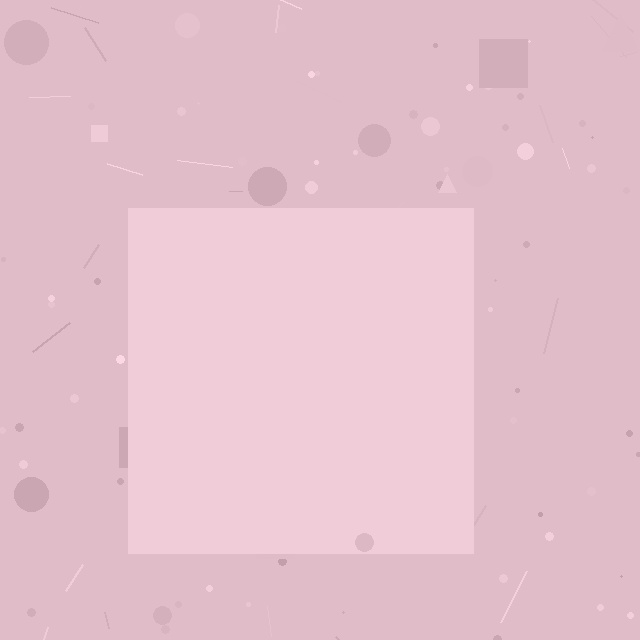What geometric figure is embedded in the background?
A square is embedded in the background.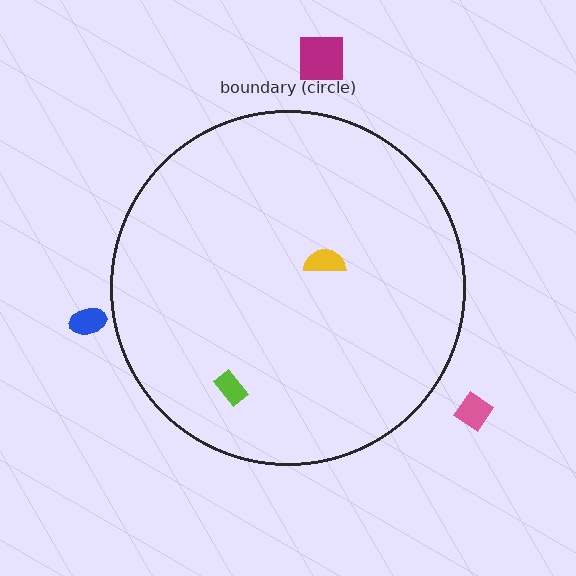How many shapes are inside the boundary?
2 inside, 3 outside.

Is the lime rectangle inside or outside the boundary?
Inside.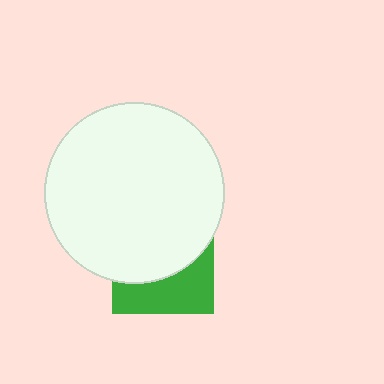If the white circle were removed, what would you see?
You would see the complete green square.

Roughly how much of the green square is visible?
A small part of it is visible (roughly 40%).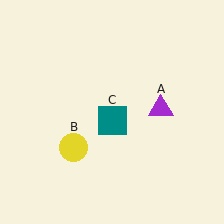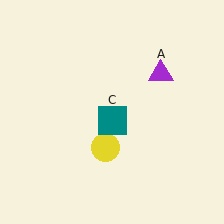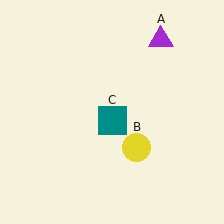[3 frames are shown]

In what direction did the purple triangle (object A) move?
The purple triangle (object A) moved up.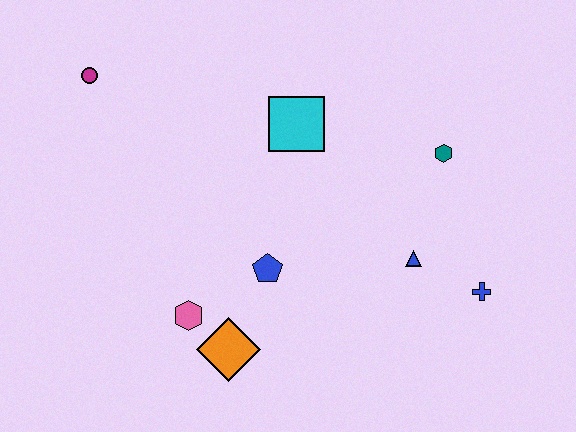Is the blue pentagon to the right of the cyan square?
No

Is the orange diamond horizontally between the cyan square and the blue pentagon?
No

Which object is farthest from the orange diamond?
The magenta circle is farthest from the orange diamond.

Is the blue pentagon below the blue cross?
No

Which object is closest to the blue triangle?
The blue cross is closest to the blue triangle.